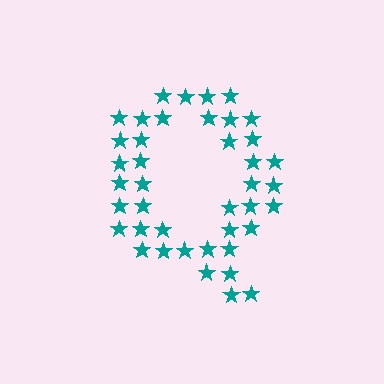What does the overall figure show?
The overall figure shows the letter Q.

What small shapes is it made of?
It is made of small stars.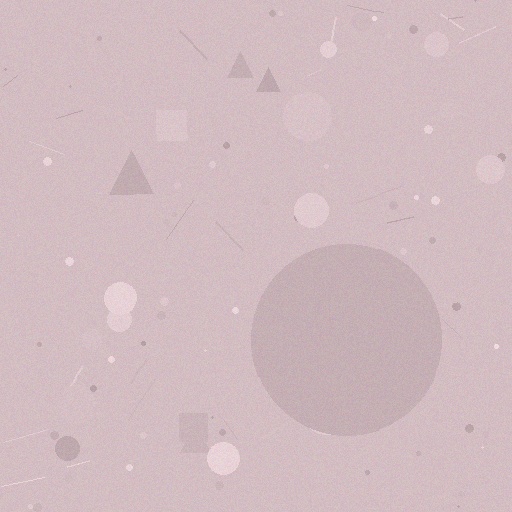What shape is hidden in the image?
A circle is hidden in the image.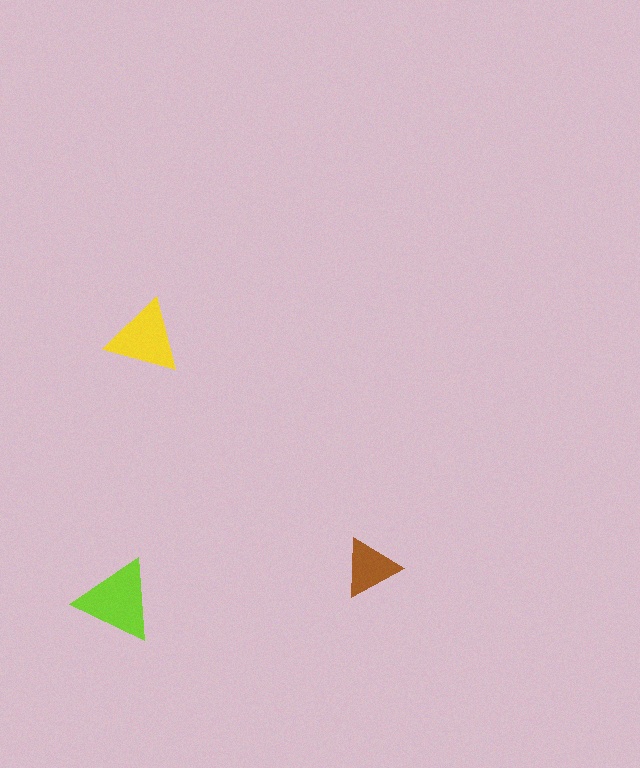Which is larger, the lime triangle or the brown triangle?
The lime one.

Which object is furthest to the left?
The lime triangle is leftmost.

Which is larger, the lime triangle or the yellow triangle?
The lime one.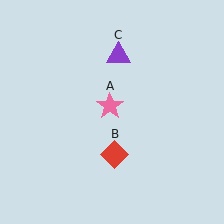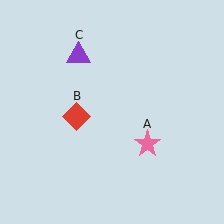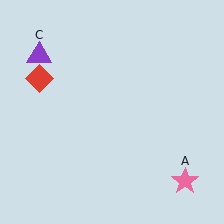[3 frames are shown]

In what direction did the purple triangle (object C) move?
The purple triangle (object C) moved left.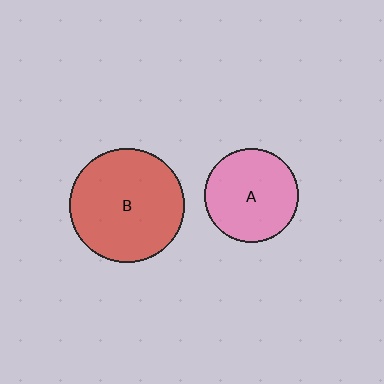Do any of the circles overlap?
No, none of the circles overlap.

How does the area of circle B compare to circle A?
Approximately 1.5 times.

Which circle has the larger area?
Circle B (red).